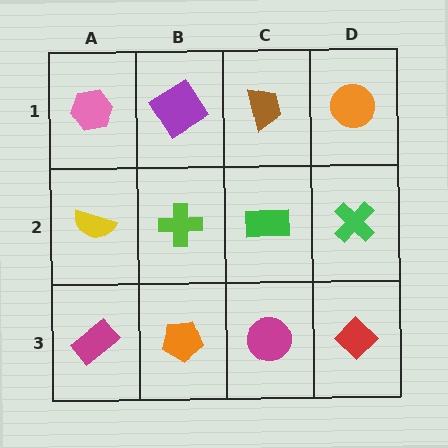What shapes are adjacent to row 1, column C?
A green rectangle (row 2, column C), a purple diamond (row 1, column B), an orange circle (row 1, column D).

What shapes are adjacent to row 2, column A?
A pink hexagon (row 1, column A), a magenta rectangle (row 3, column A), a lime cross (row 2, column B).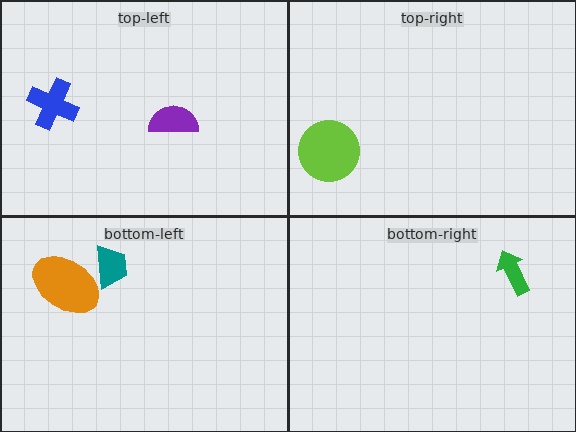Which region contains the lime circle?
The top-right region.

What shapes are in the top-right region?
The lime circle.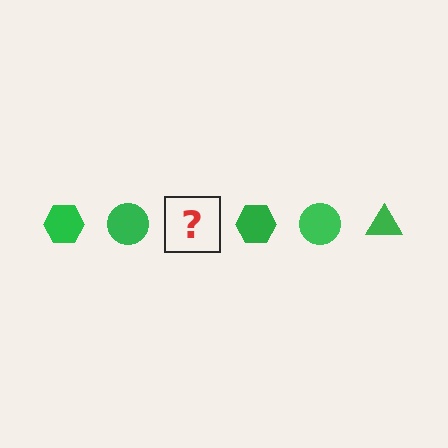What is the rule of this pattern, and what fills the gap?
The rule is that the pattern cycles through hexagon, circle, triangle shapes in green. The gap should be filled with a green triangle.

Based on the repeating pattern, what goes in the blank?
The blank should be a green triangle.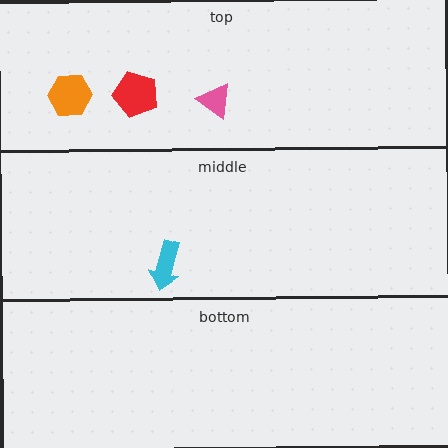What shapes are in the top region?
The red pentagon, the pink triangle, the orange hexagon.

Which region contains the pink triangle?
The top region.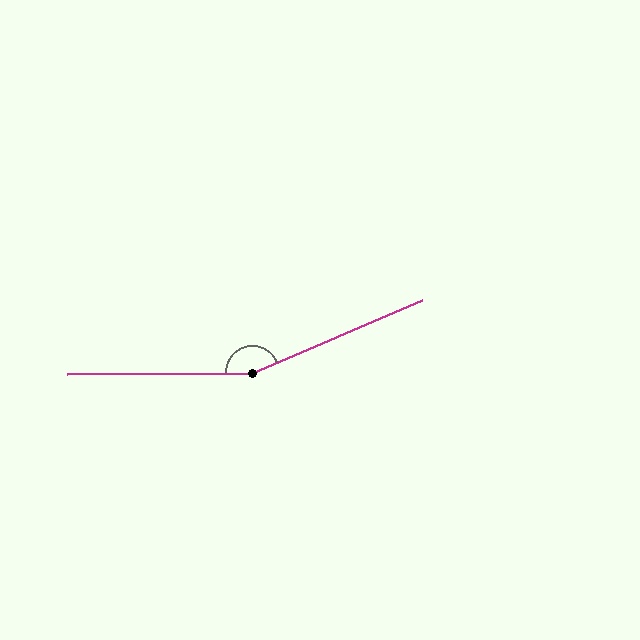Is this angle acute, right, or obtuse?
It is obtuse.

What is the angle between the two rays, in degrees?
Approximately 157 degrees.